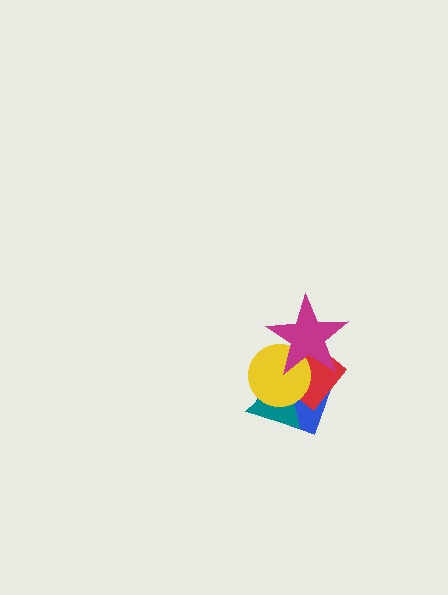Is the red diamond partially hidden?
Yes, it is partially covered by another shape.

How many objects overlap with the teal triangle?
3 objects overlap with the teal triangle.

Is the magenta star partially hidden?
No, no other shape covers it.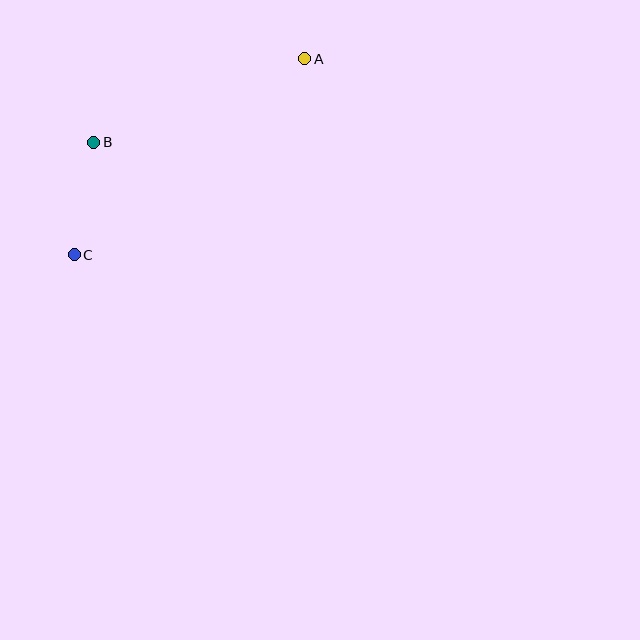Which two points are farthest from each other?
Points A and C are farthest from each other.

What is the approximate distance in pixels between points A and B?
The distance between A and B is approximately 227 pixels.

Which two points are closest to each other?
Points B and C are closest to each other.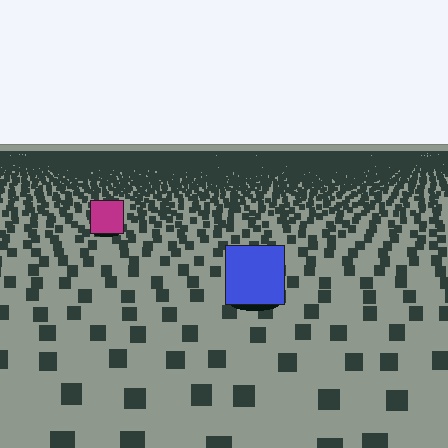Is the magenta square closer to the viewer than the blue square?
No. The blue square is closer — you can tell from the texture gradient: the ground texture is coarser near it.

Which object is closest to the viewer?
The blue square is closest. The texture marks near it are larger and more spread out.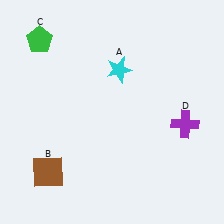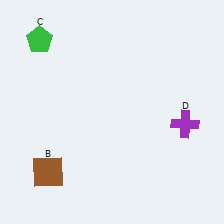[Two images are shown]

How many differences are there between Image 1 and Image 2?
There is 1 difference between the two images.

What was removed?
The cyan star (A) was removed in Image 2.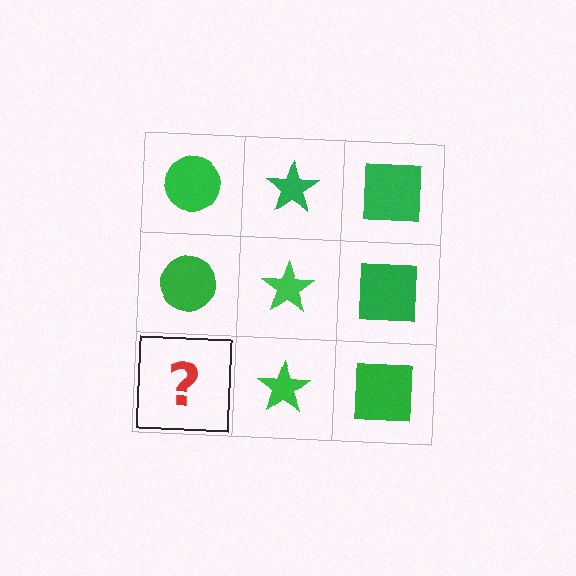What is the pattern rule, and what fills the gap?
The rule is that each column has a consistent shape. The gap should be filled with a green circle.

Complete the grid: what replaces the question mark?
The question mark should be replaced with a green circle.